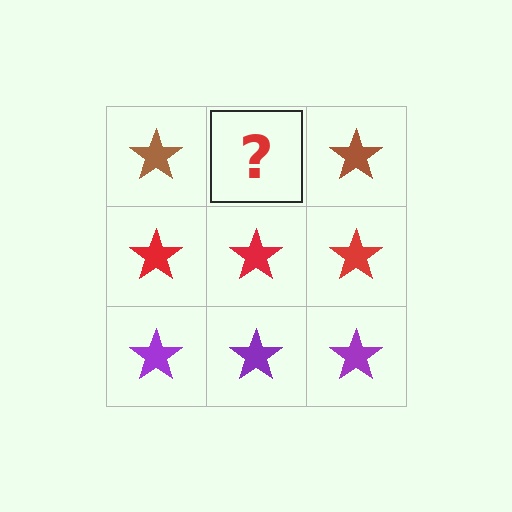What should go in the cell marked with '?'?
The missing cell should contain a brown star.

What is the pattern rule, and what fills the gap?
The rule is that each row has a consistent color. The gap should be filled with a brown star.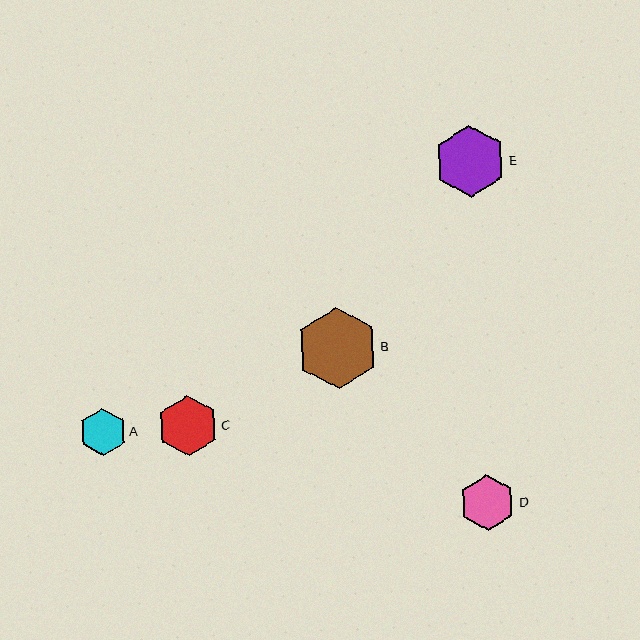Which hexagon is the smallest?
Hexagon A is the smallest with a size of approximately 47 pixels.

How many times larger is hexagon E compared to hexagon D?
Hexagon E is approximately 1.3 times the size of hexagon D.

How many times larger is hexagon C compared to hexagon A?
Hexagon C is approximately 1.3 times the size of hexagon A.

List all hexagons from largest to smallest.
From largest to smallest: B, E, C, D, A.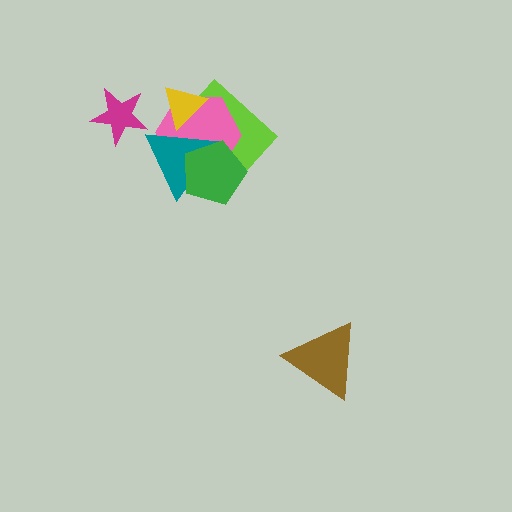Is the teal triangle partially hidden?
Yes, it is partially covered by another shape.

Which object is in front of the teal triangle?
The green pentagon is in front of the teal triangle.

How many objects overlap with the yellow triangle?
3 objects overlap with the yellow triangle.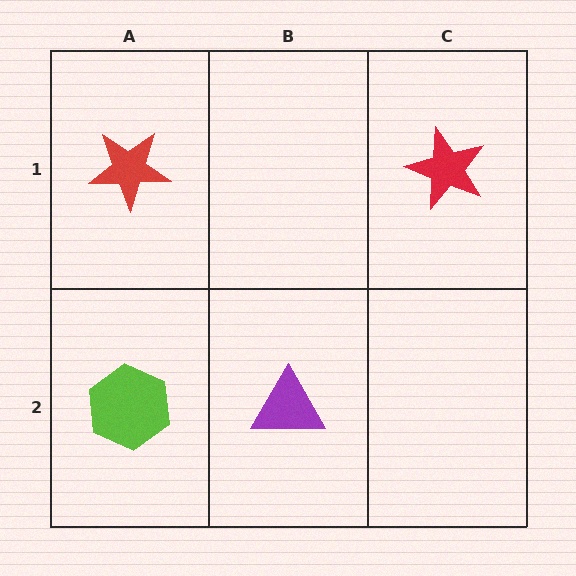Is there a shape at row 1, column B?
No, that cell is empty.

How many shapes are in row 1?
2 shapes.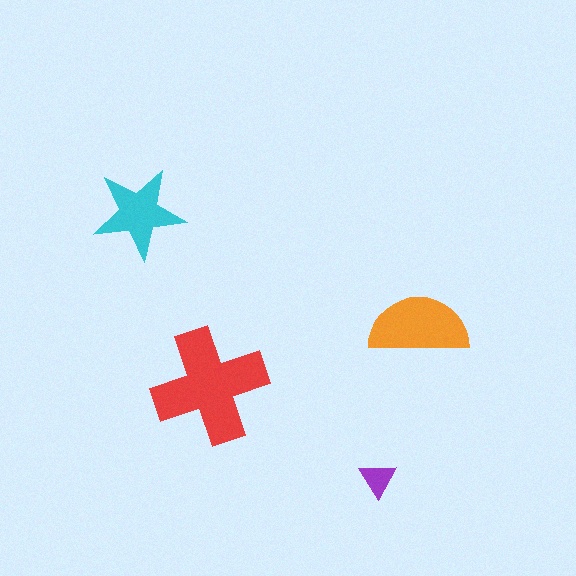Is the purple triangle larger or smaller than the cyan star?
Smaller.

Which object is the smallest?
The purple triangle.